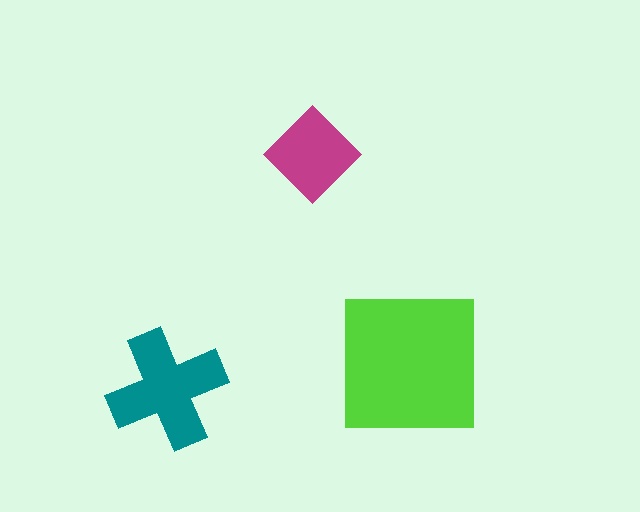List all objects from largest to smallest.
The lime square, the teal cross, the magenta diamond.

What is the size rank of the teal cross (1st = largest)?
2nd.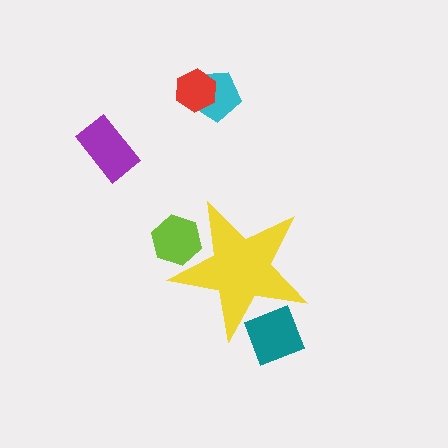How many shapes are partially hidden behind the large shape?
2 shapes are partially hidden.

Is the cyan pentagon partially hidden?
No, the cyan pentagon is fully visible.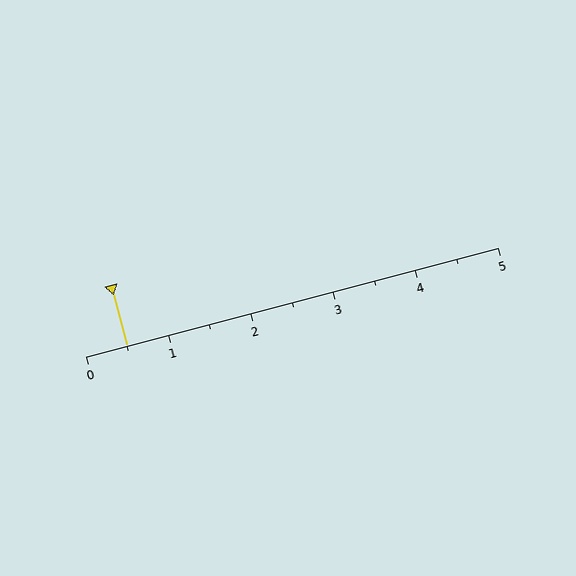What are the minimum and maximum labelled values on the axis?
The axis runs from 0 to 5.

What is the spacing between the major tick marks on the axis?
The major ticks are spaced 1 apart.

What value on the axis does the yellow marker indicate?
The marker indicates approximately 0.5.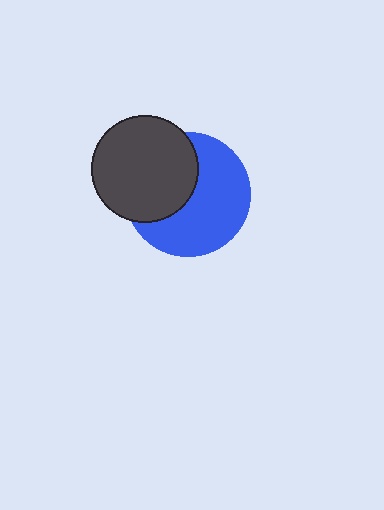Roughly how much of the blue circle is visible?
About half of it is visible (roughly 59%).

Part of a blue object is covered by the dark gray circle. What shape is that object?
It is a circle.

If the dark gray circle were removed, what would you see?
You would see the complete blue circle.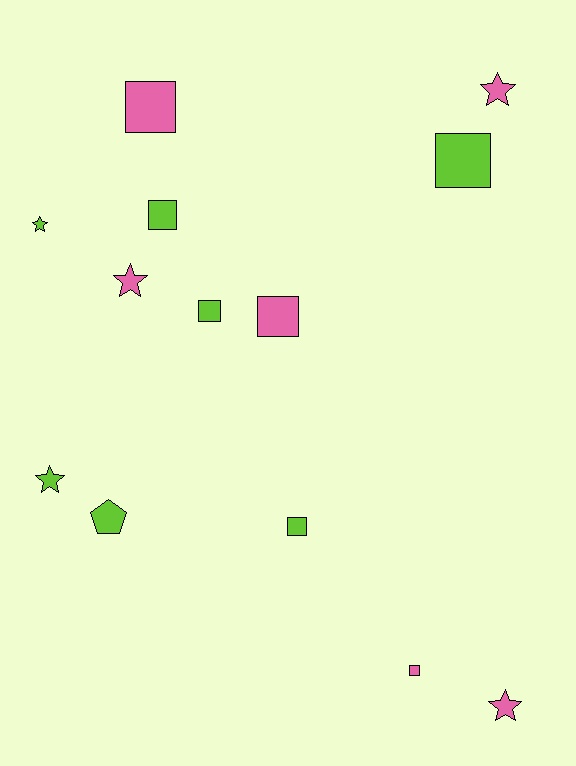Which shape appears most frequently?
Square, with 7 objects.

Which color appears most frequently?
Lime, with 7 objects.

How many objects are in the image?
There are 13 objects.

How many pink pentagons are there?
There are no pink pentagons.